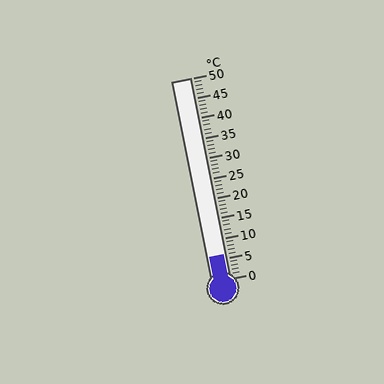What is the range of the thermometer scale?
The thermometer scale ranges from 0°C to 50°C.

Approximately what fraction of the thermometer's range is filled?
The thermometer is filled to approximately 10% of its range.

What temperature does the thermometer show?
The thermometer shows approximately 6°C.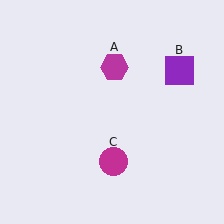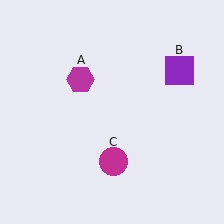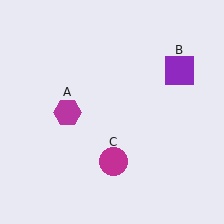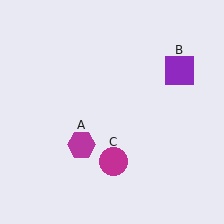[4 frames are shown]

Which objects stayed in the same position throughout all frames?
Purple square (object B) and magenta circle (object C) remained stationary.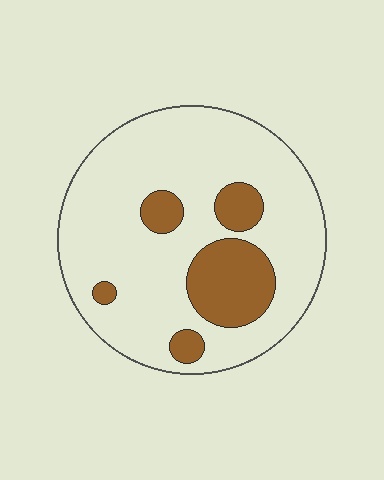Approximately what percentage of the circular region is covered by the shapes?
Approximately 20%.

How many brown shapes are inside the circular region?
5.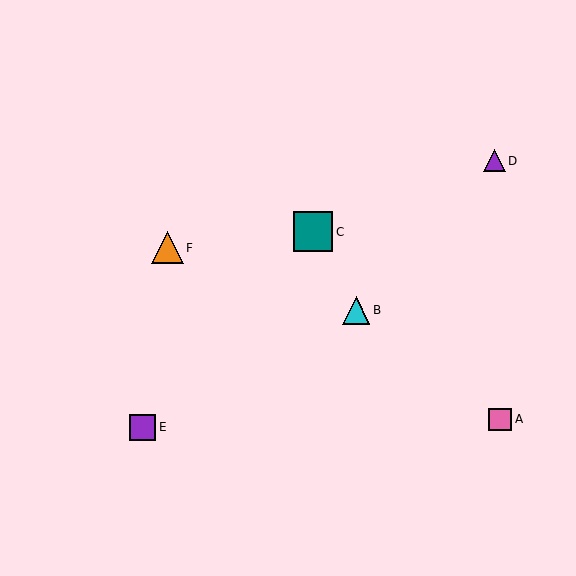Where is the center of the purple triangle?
The center of the purple triangle is at (494, 161).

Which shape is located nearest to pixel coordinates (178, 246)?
The orange triangle (labeled F) at (167, 248) is nearest to that location.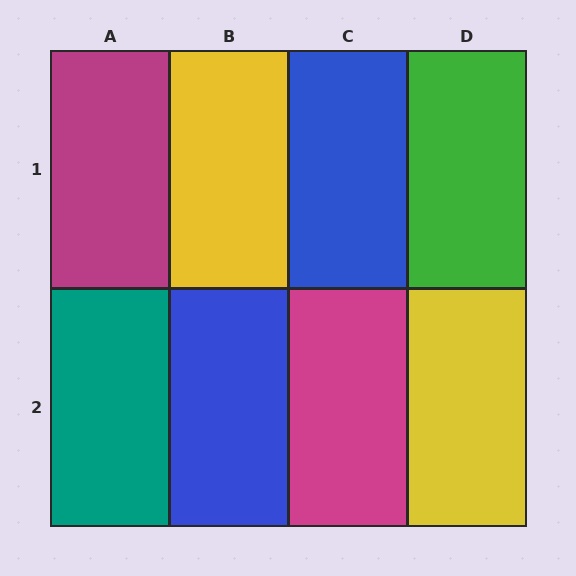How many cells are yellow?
2 cells are yellow.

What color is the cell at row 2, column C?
Magenta.